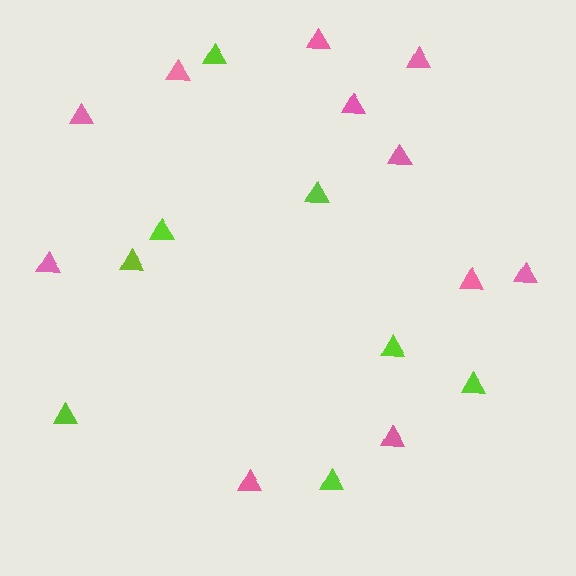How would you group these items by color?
There are 2 groups: one group of lime triangles (8) and one group of pink triangles (11).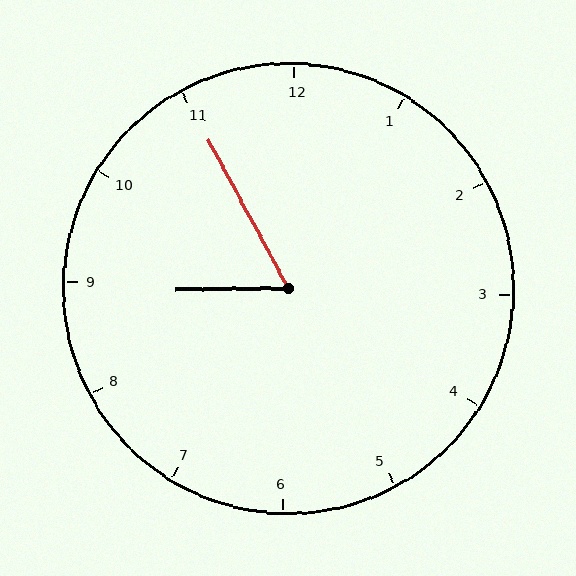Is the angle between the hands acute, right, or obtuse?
It is acute.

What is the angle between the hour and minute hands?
Approximately 62 degrees.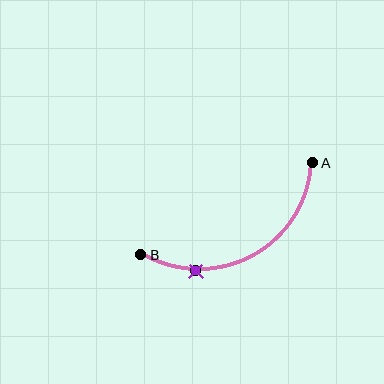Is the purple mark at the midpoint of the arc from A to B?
No. The purple mark lies on the arc but is closer to endpoint B. The arc midpoint would be at the point on the curve equidistant along the arc from both A and B.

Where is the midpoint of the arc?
The arc midpoint is the point on the curve farthest from the straight line joining A and B. It sits below that line.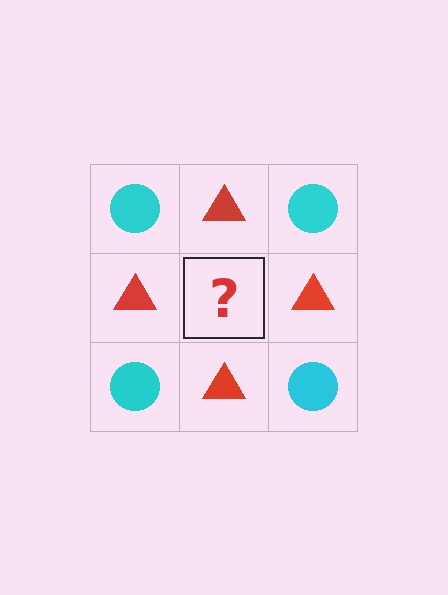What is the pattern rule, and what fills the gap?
The rule is that it alternates cyan circle and red triangle in a checkerboard pattern. The gap should be filled with a cyan circle.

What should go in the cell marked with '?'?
The missing cell should contain a cyan circle.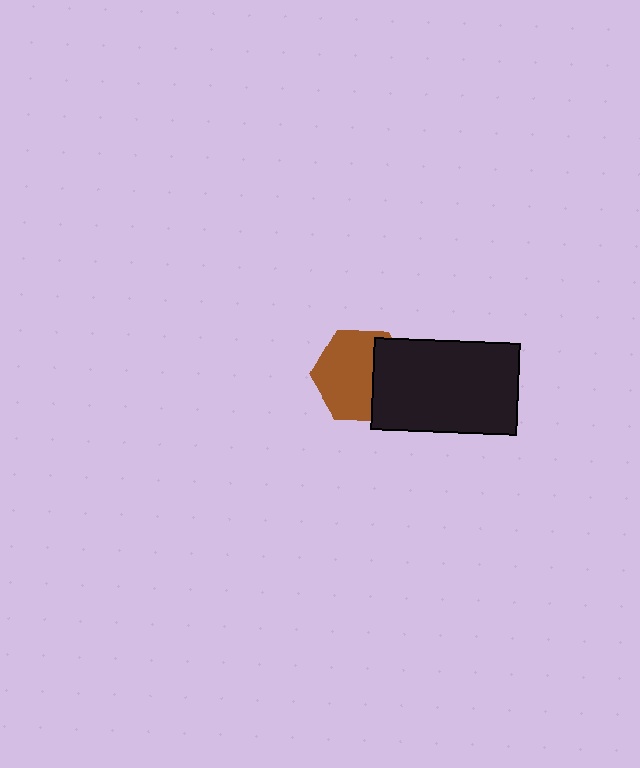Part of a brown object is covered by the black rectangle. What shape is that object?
It is a hexagon.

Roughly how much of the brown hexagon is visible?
Most of it is visible (roughly 65%).